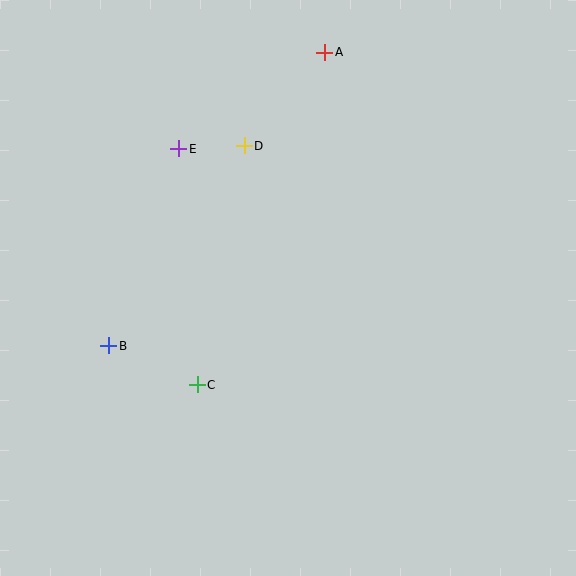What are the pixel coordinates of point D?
Point D is at (244, 146).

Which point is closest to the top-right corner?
Point A is closest to the top-right corner.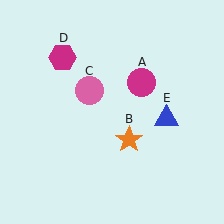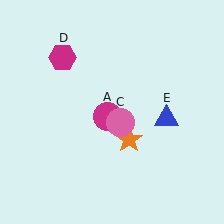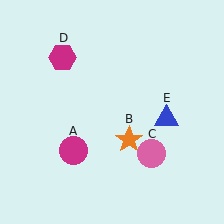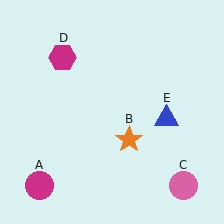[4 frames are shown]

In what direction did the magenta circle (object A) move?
The magenta circle (object A) moved down and to the left.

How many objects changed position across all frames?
2 objects changed position: magenta circle (object A), pink circle (object C).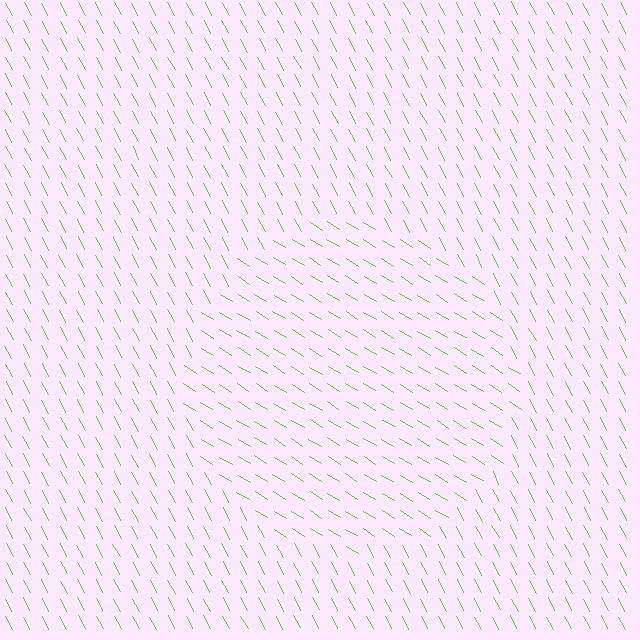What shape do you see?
I see a circle.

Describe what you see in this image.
The image is filled with small lime line segments. A circle region in the image has lines oriented differently from the surrounding lines, creating a visible texture boundary.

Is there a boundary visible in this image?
Yes, there is a texture boundary formed by a change in line orientation.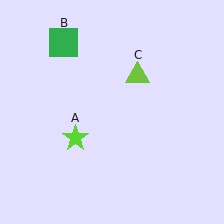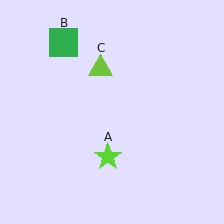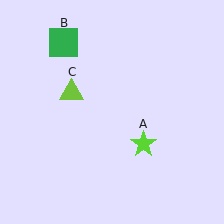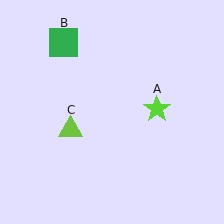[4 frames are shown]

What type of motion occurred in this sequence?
The lime star (object A), lime triangle (object C) rotated counterclockwise around the center of the scene.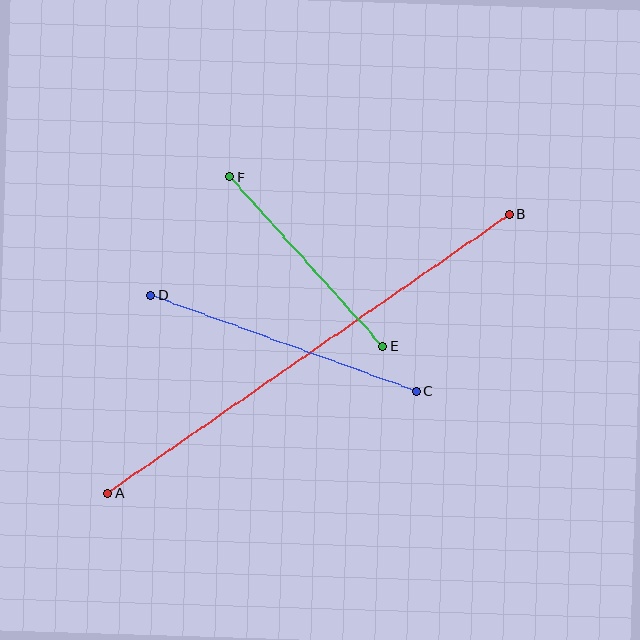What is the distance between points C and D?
The distance is approximately 283 pixels.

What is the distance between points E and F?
The distance is approximately 228 pixels.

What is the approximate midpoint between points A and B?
The midpoint is at approximately (309, 353) pixels.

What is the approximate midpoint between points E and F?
The midpoint is at approximately (307, 262) pixels.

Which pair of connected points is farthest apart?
Points A and B are farthest apart.